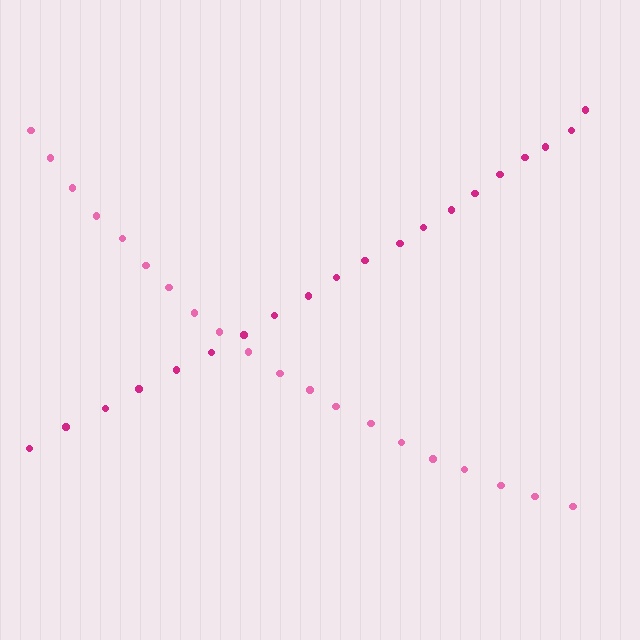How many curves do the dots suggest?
There are 2 distinct paths.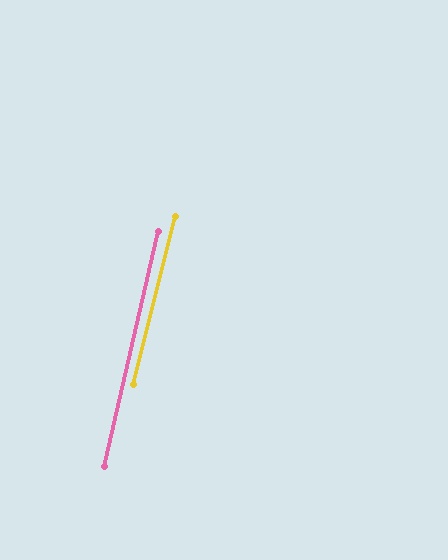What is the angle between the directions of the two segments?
Approximately 1 degree.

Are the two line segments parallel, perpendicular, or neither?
Parallel — their directions differ by only 0.9°.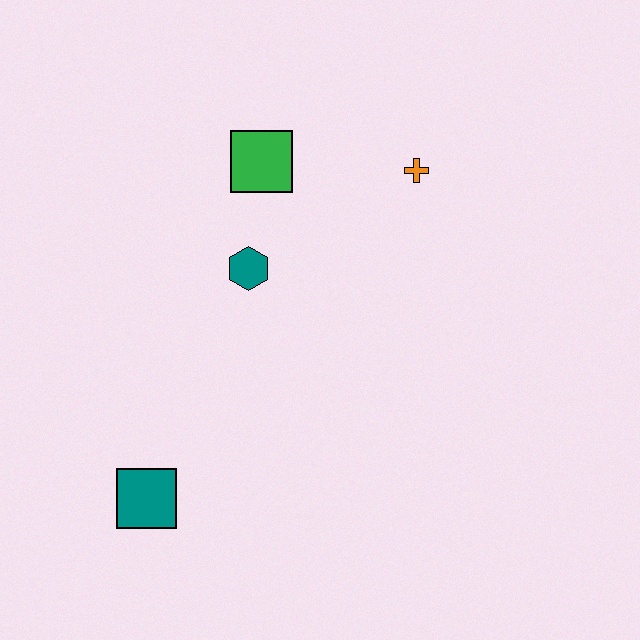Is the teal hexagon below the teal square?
No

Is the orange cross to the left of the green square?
No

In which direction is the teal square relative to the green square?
The teal square is below the green square.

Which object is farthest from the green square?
The teal square is farthest from the green square.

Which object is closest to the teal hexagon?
The green square is closest to the teal hexagon.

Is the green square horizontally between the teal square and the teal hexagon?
No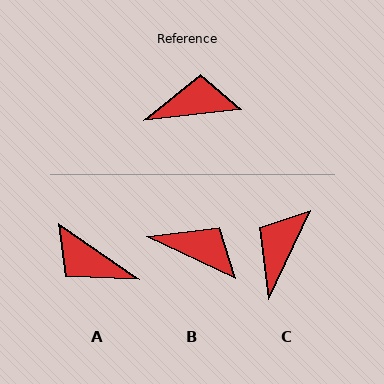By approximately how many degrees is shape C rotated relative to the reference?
Approximately 58 degrees counter-clockwise.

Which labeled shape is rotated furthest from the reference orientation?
A, about 139 degrees away.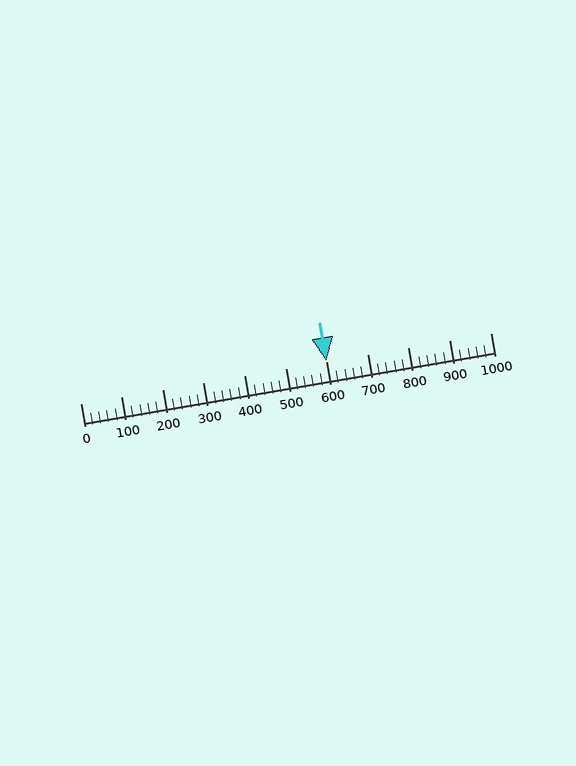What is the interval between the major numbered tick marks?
The major tick marks are spaced 100 units apart.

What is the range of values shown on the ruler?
The ruler shows values from 0 to 1000.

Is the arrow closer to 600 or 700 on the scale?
The arrow is closer to 600.